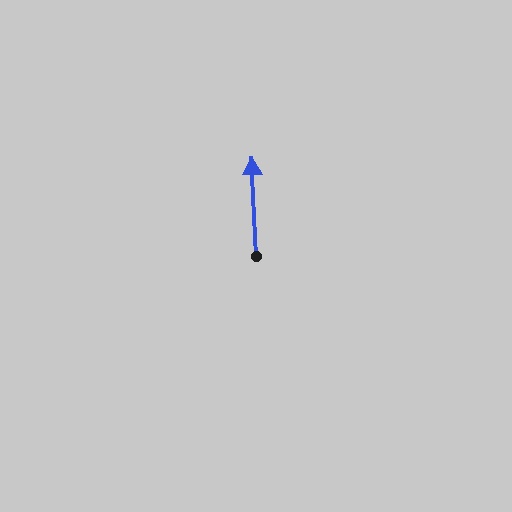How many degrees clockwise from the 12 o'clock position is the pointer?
Approximately 357 degrees.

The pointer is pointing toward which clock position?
Roughly 12 o'clock.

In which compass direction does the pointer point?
North.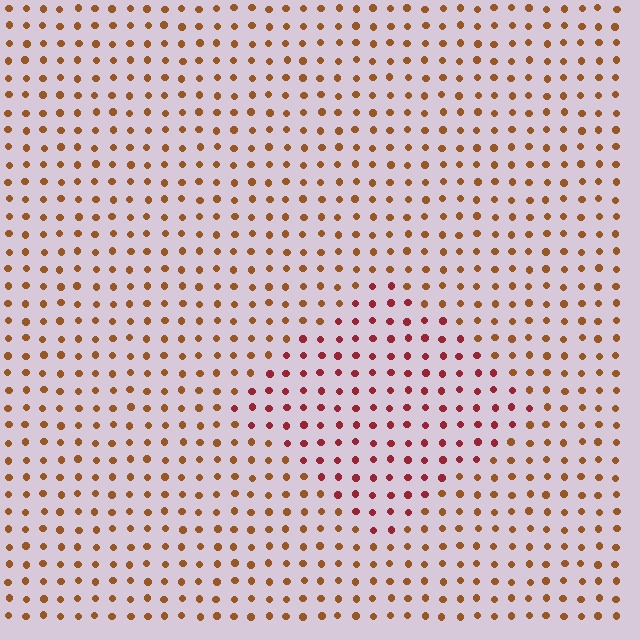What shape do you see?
I see a diamond.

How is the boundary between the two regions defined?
The boundary is defined purely by a slight shift in hue (about 35 degrees). Spacing, size, and orientation are identical on both sides.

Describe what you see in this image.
The image is filled with small brown elements in a uniform arrangement. A diamond-shaped region is visible where the elements are tinted to a slightly different hue, forming a subtle color boundary.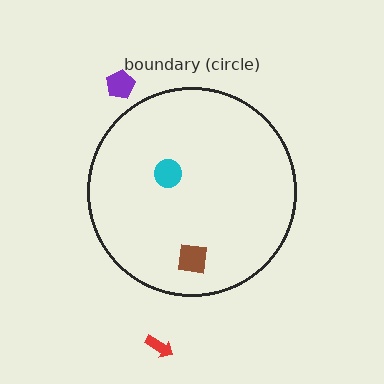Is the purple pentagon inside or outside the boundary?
Outside.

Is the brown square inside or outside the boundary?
Inside.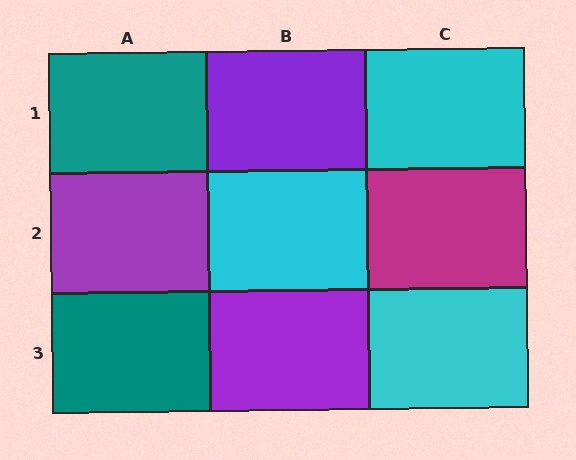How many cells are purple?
3 cells are purple.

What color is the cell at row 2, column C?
Magenta.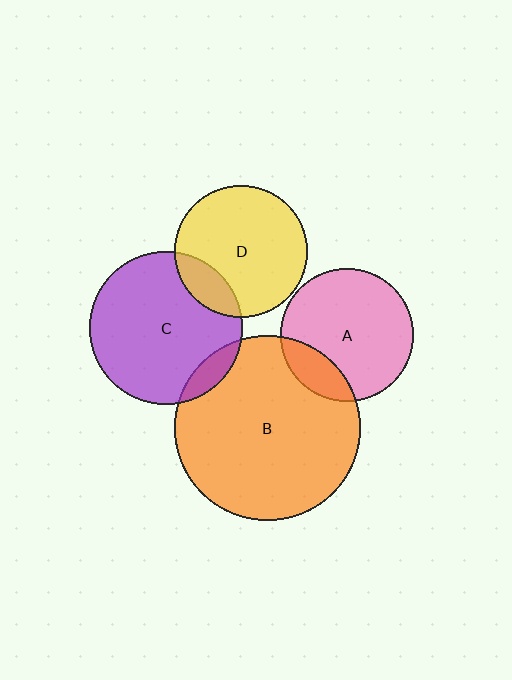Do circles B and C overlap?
Yes.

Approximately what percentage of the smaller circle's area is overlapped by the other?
Approximately 10%.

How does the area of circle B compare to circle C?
Approximately 1.5 times.